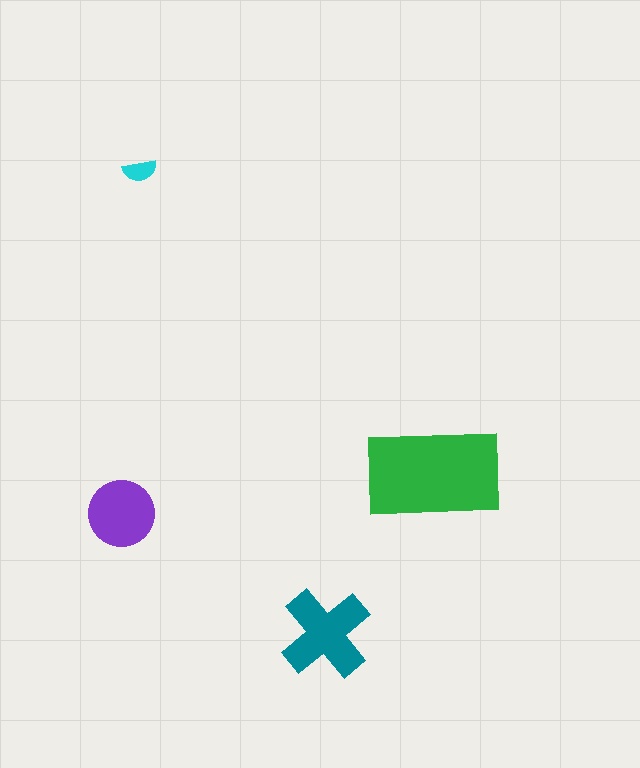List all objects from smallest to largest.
The cyan semicircle, the purple circle, the teal cross, the green rectangle.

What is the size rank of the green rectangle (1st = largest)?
1st.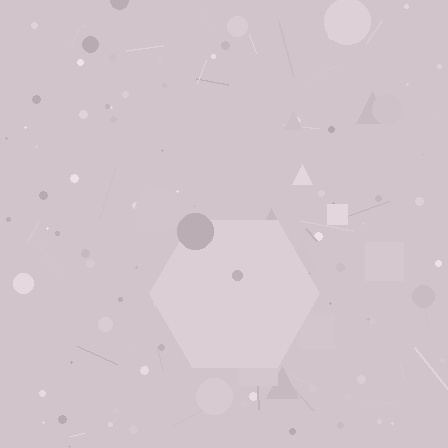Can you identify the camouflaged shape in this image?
The camouflaged shape is a hexagon.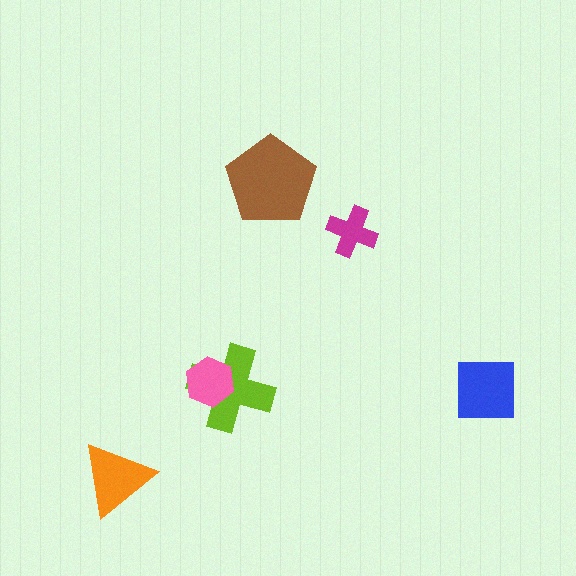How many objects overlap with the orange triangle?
0 objects overlap with the orange triangle.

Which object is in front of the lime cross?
The pink hexagon is in front of the lime cross.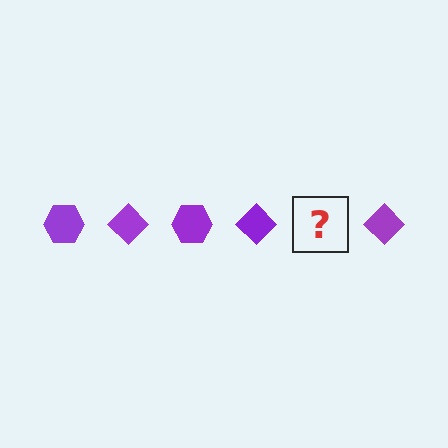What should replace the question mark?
The question mark should be replaced with a purple hexagon.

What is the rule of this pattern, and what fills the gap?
The rule is that the pattern cycles through hexagon, diamond shapes in purple. The gap should be filled with a purple hexagon.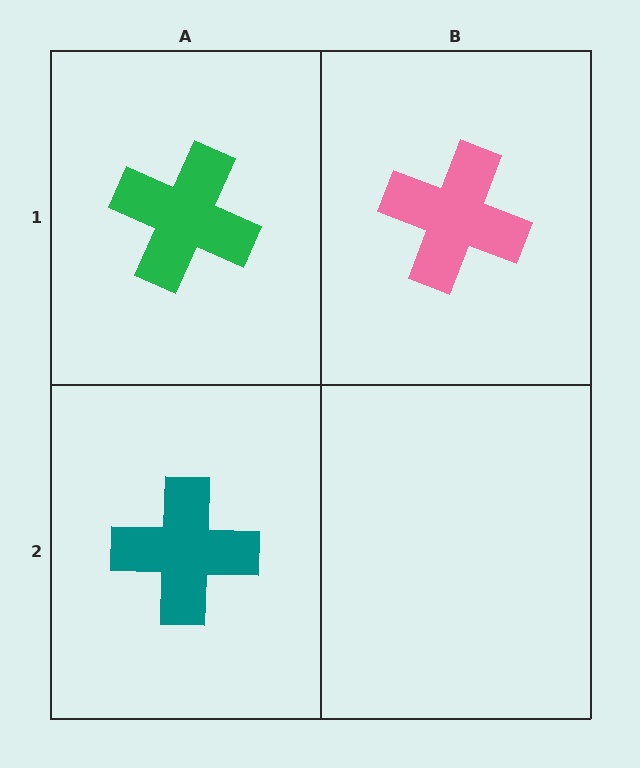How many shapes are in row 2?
1 shape.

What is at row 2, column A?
A teal cross.